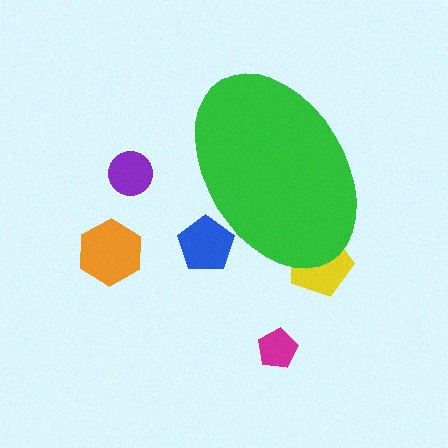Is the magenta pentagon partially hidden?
No, the magenta pentagon is fully visible.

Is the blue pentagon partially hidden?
Yes, the blue pentagon is partially hidden behind the green ellipse.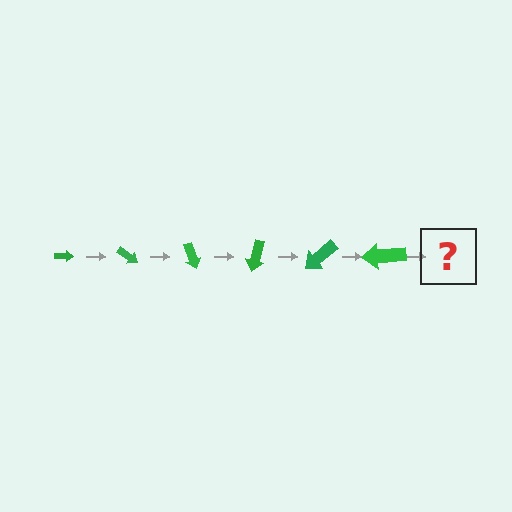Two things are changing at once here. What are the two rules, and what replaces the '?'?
The two rules are that the arrow grows larger each step and it rotates 35 degrees each step. The '?' should be an arrow, larger than the previous one and rotated 210 degrees from the start.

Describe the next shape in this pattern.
It should be an arrow, larger than the previous one and rotated 210 degrees from the start.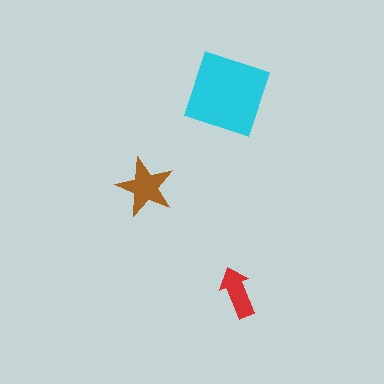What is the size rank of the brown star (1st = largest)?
2nd.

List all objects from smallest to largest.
The red arrow, the brown star, the cyan diamond.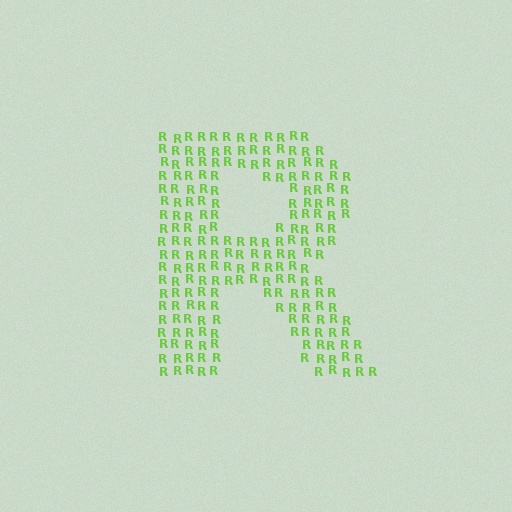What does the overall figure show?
The overall figure shows the letter R.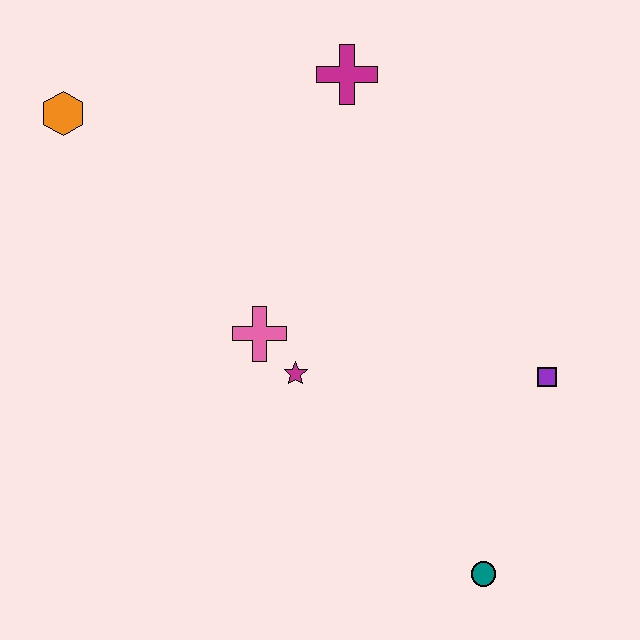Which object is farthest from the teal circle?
The orange hexagon is farthest from the teal circle.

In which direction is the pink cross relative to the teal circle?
The pink cross is above the teal circle.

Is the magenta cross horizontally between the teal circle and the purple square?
No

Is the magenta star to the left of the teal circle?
Yes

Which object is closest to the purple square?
The teal circle is closest to the purple square.